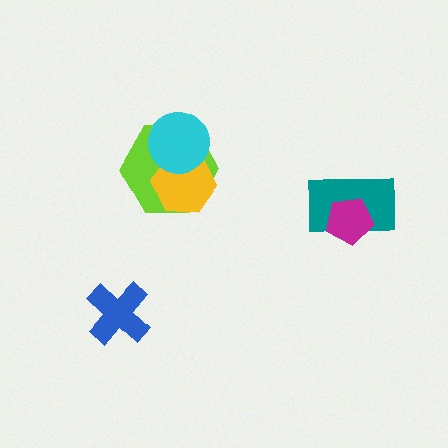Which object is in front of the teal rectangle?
The magenta pentagon is in front of the teal rectangle.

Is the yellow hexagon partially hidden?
Yes, it is partially covered by another shape.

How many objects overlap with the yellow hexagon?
2 objects overlap with the yellow hexagon.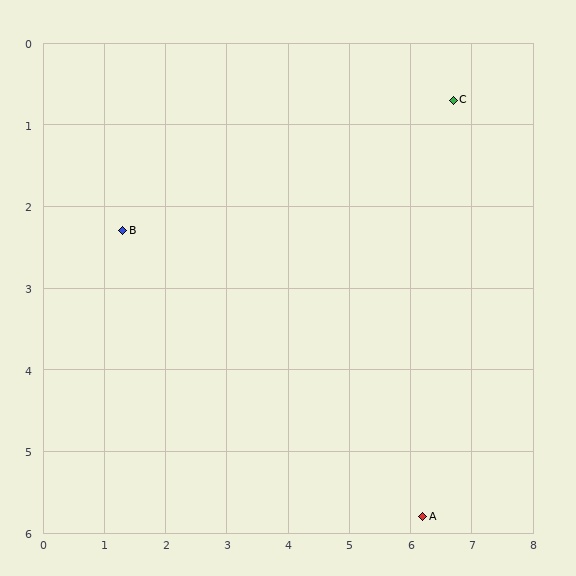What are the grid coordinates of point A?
Point A is at approximately (6.2, 5.8).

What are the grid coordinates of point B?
Point B is at approximately (1.3, 2.3).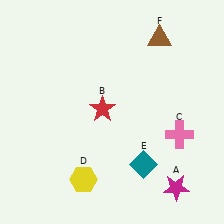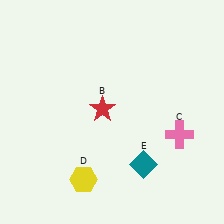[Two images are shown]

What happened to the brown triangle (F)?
The brown triangle (F) was removed in Image 2. It was in the top-right area of Image 1.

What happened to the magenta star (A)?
The magenta star (A) was removed in Image 2. It was in the bottom-right area of Image 1.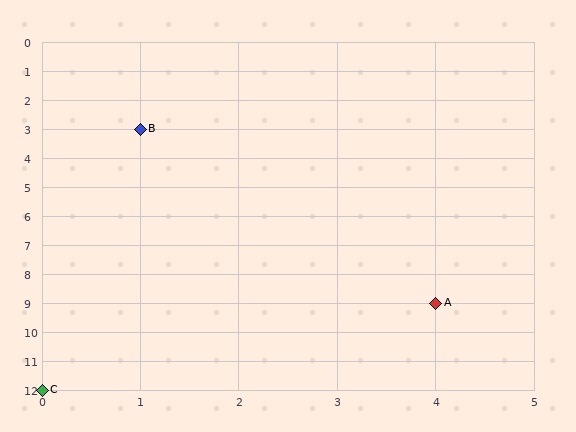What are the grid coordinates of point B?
Point B is at grid coordinates (1, 3).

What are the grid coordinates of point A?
Point A is at grid coordinates (4, 9).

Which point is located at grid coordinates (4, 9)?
Point A is at (4, 9).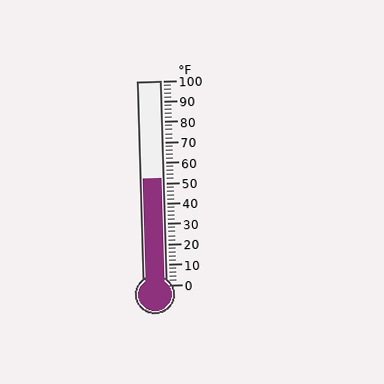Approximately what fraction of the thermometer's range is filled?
The thermometer is filled to approximately 50% of its range.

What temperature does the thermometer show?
The thermometer shows approximately 52°F.